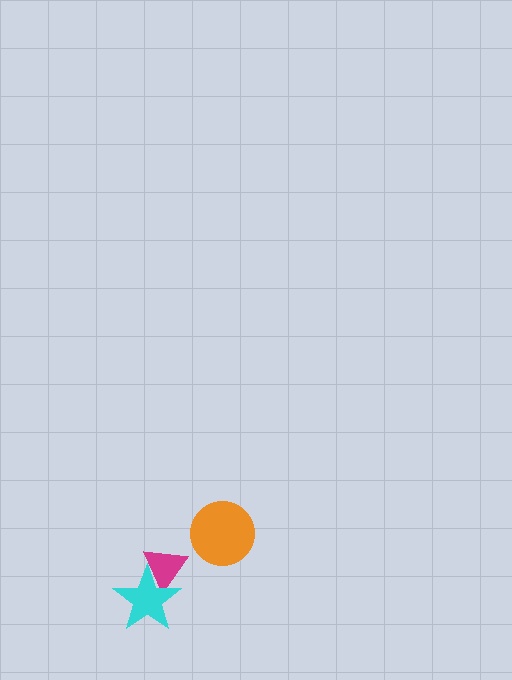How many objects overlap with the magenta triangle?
1 object overlaps with the magenta triangle.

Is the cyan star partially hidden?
No, no other shape covers it.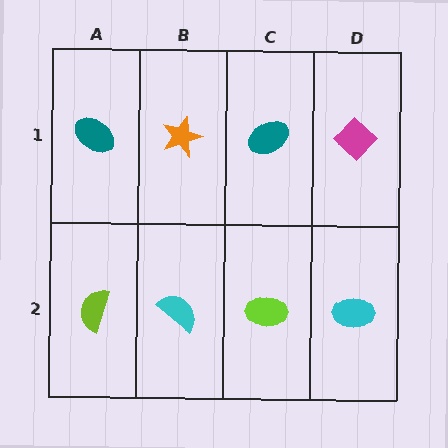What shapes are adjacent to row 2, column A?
A teal ellipse (row 1, column A), a cyan semicircle (row 2, column B).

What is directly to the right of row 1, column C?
A magenta diamond.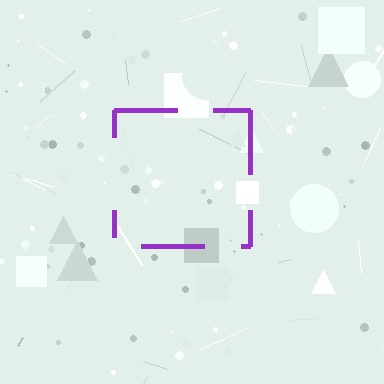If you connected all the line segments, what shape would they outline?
They would outline a square.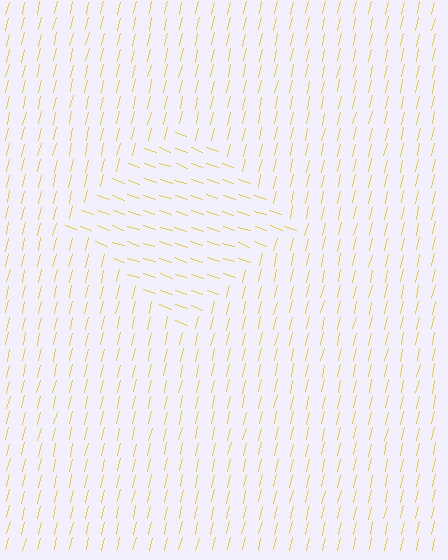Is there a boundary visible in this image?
Yes, there is a texture boundary formed by a change in line orientation.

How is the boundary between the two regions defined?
The boundary is defined purely by a change in line orientation (approximately 84 degrees difference). All lines are the same color and thickness.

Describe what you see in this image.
The image is filled with small yellow line segments. A diamond region in the image has lines oriented differently from the surrounding lines, creating a visible texture boundary.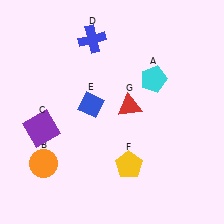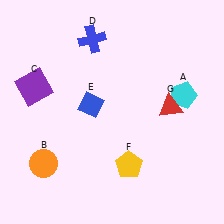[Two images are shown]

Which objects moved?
The objects that moved are: the cyan pentagon (A), the purple square (C), the red triangle (G).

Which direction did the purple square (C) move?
The purple square (C) moved up.